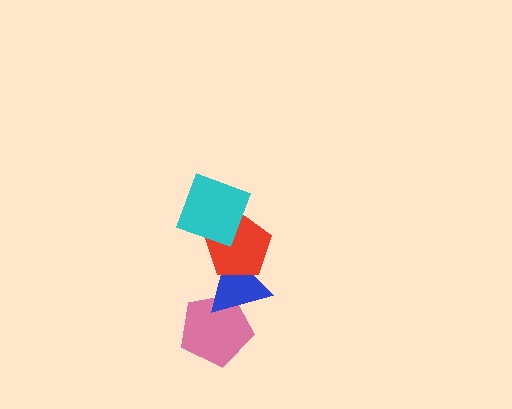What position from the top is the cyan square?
The cyan square is 1st from the top.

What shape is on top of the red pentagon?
The cyan square is on top of the red pentagon.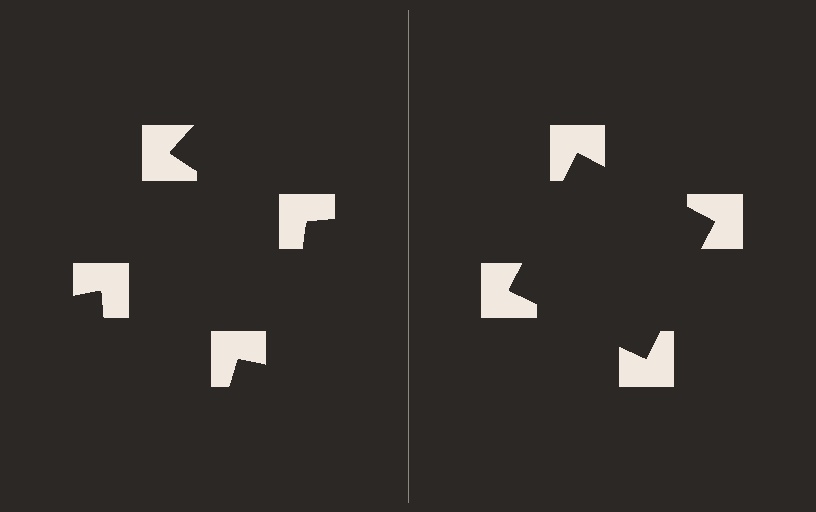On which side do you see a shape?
An illusory square appears on the right side. On the left side the wedge cuts are rotated, so no coherent shape forms.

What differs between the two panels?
The notched squares are positioned identically on both sides; only the wedge orientations differ. On the right they align to a square; on the left they are misaligned.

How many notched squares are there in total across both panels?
8 — 4 on each side.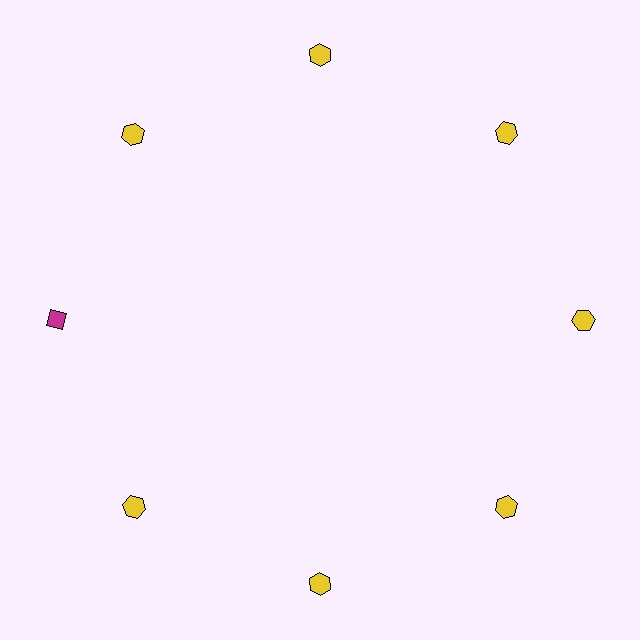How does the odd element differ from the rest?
It differs in both color (magenta instead of yellow) and shape (diamond instead of hexagon).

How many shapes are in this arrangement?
There are 8 shapes arranged in a ring pattern.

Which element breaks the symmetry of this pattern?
The magenta diamond at roughly the 9 o'clock position breaks the symmetry. All other shapes are yellow hexagons.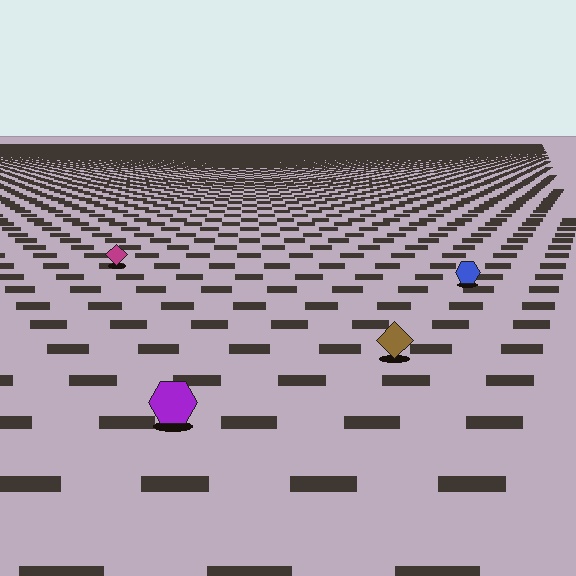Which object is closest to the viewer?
The purple hexagon is closest. The texture marks near it are larger and more spread out.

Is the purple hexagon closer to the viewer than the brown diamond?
Yes. The purple hexagon is closer — you can tell from the texture gradient: the ground texture is coarser near it.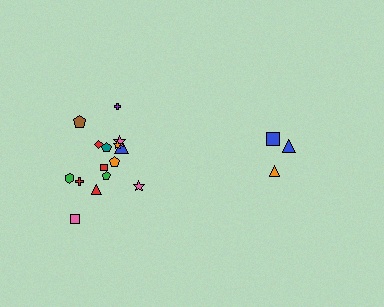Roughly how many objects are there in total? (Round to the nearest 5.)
Roughly 20 objects in total.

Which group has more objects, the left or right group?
The left group.